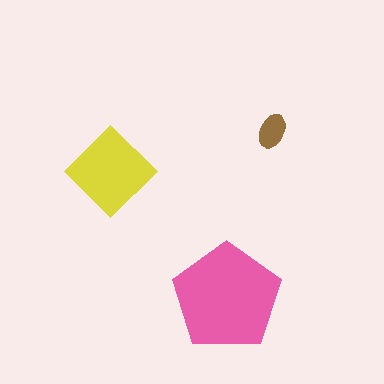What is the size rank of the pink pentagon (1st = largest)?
1st.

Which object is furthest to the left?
The yellow diamond is leftmost.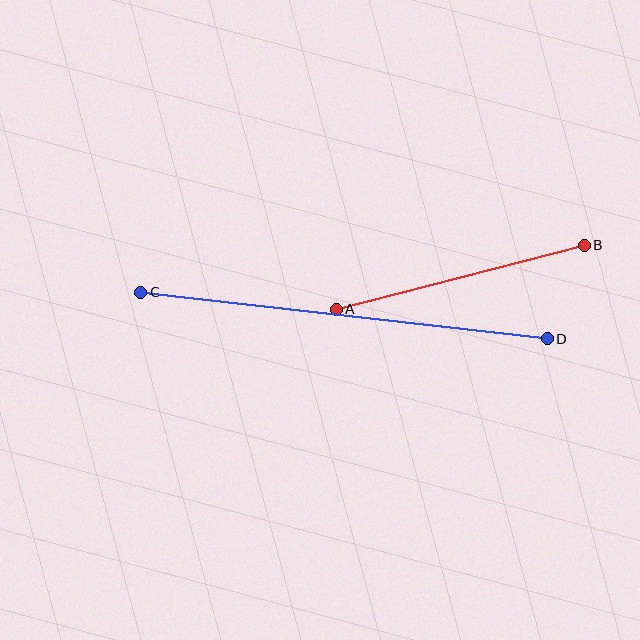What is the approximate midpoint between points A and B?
The midpoint is at approximately (460, 277) pixels.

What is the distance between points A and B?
The distance is approximately 256 pixels.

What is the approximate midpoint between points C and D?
The midpoint is at approximately (344, 316) pixels.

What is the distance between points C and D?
The distance is approximately 409 pixels.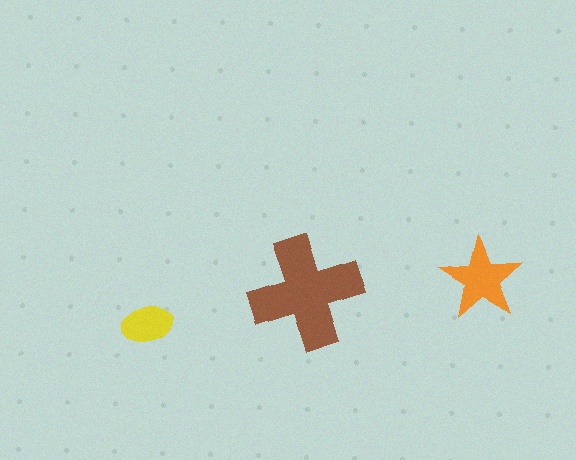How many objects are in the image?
There are 3 objects in the image.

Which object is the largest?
The brown cross.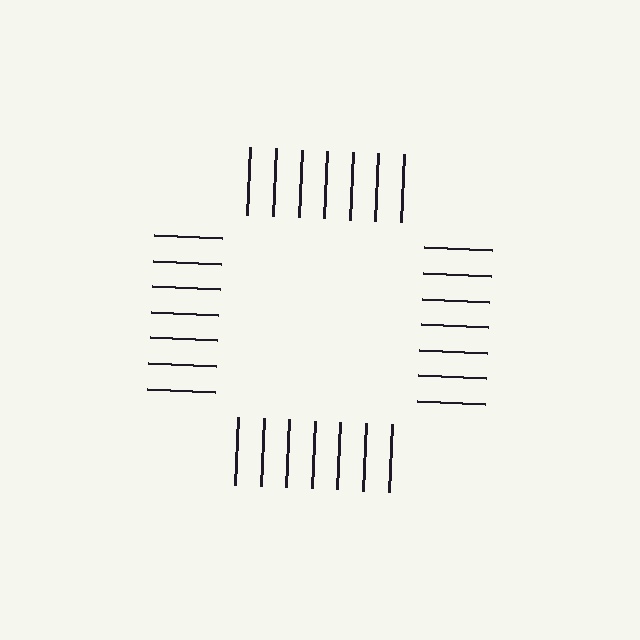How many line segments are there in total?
28 — 7 along each of the 4 edges.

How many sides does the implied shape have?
4 sides — the line-ends trace a square.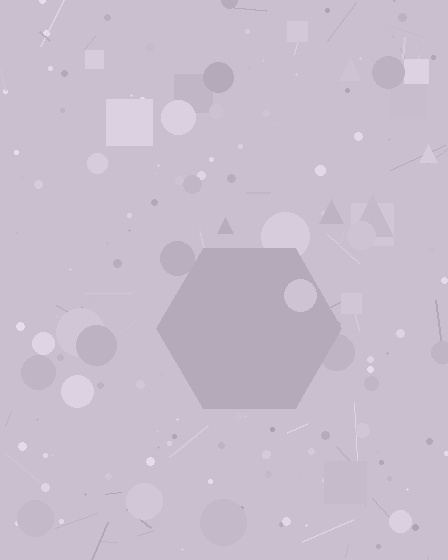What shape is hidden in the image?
A hexagon is hidden in the image.